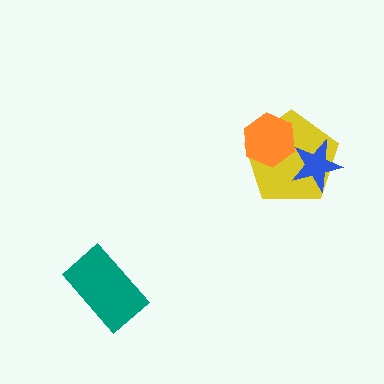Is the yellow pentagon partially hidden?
Yes, it is partially covered by another shape.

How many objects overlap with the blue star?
1 object overlaps with the blue star.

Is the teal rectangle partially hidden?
No, no other shape covers it.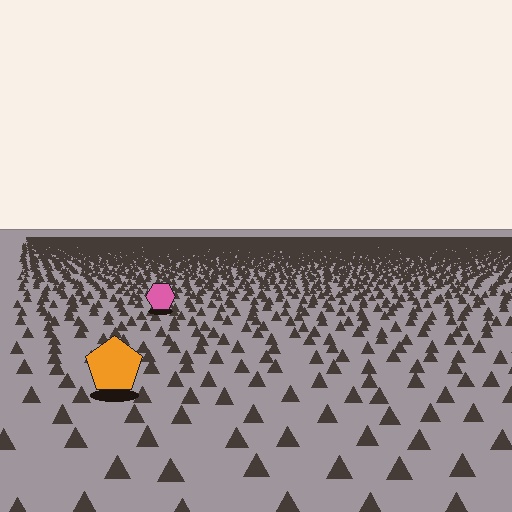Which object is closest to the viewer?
The orange pentagon is closest. The texture marks near it are larger and more spread out.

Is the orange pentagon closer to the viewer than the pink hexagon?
Yes. The orange pentagon is closer — you can tell from the texture gradient: the ground texture is coarser near it.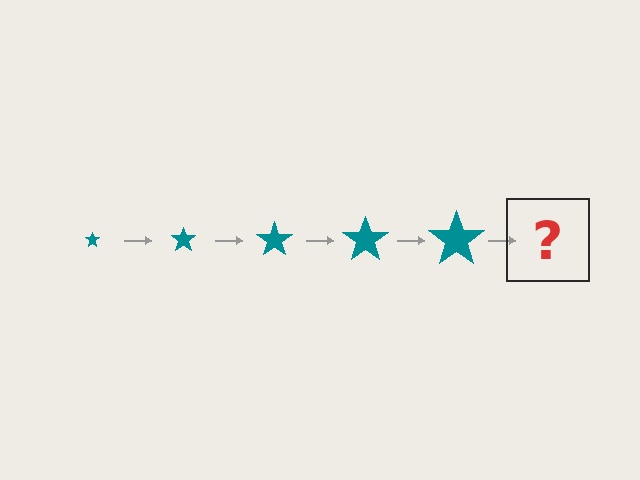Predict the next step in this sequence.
The next step is a teal star, larger than the previous one.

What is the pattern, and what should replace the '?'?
The pattern is that the star gets progressively larger each step. The '?' should be a teal star, larger than the previous one.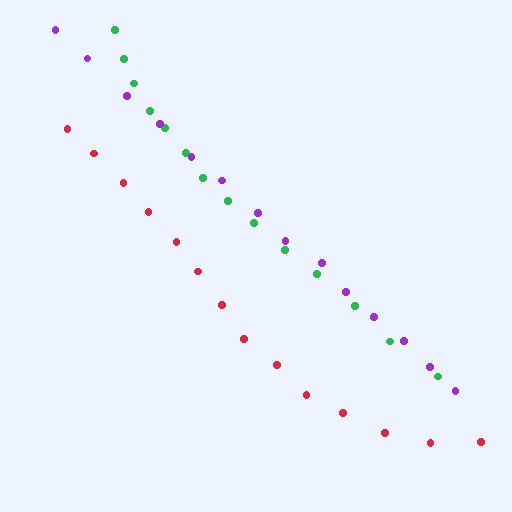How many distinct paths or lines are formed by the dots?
There are 3 distinct paths.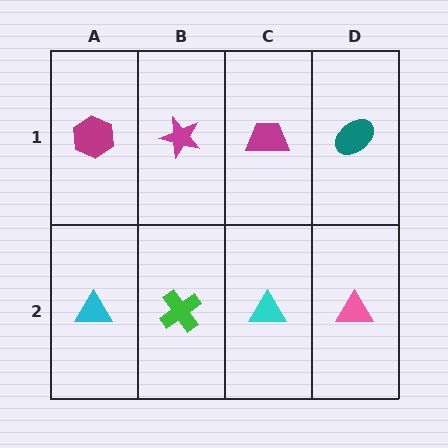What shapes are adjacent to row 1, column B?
A green cross (row 2, column B), a magenta hexagon (row 1, column A), a magenta trapezoid (row 1, column C).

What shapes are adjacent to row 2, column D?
A teal ellipse (row 1, column D), a cyan triangle (row 2, column C).